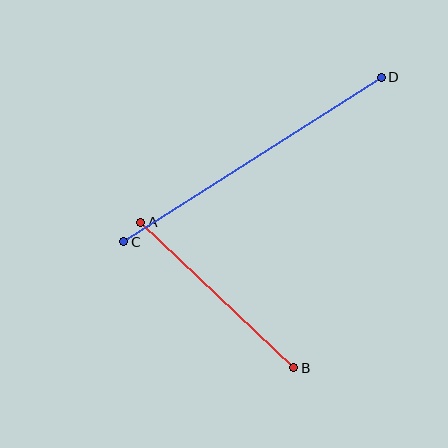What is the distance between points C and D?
The distance is approximately 305 pixels.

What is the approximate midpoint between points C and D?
The midpoint is at approximately (252, 160) pixels.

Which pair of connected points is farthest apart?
Points C and D are farthest apart.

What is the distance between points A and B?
The distance is approximately 211 pixels.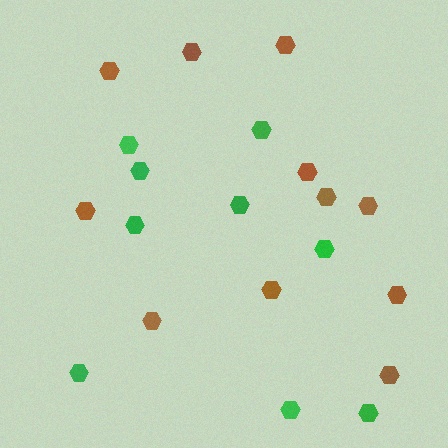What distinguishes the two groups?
There are 2 groups: one group of green hexagons (9) and one group of brown hexagons (11).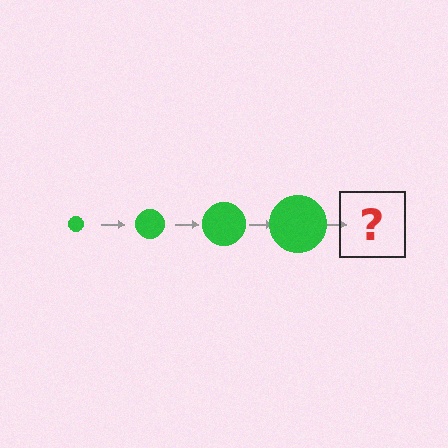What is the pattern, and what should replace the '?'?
The pattern is that the circle gets progressively larger each step. The '?' should be a green circle, larger than the previous one.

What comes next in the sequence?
The next element should be a green circle, larger than the previous one.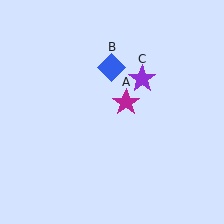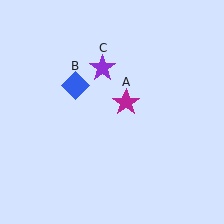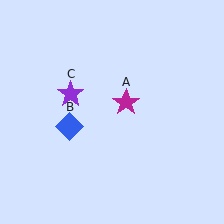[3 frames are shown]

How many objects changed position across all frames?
2 objects changed position: blue diamond (object B), purple star (object C).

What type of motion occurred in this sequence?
The blue diamond (object B), purple star (object C) rotated counterclockwise around the center of the scene.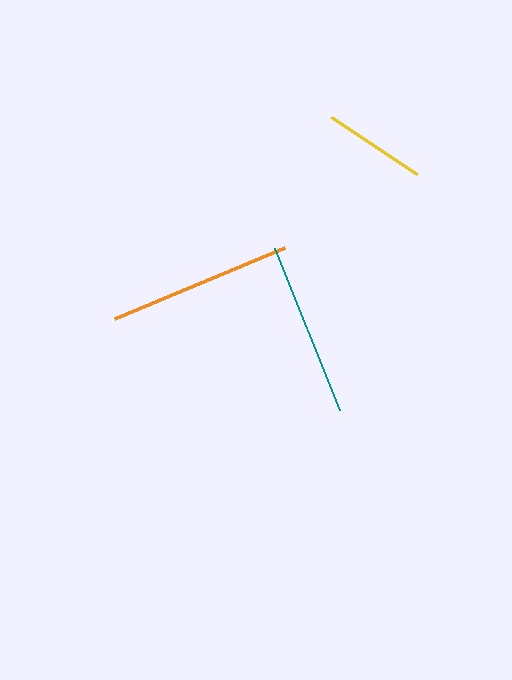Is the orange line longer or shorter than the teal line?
The orange line is longer than the teal line.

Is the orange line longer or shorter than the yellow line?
The orange line is longer than the yellow line.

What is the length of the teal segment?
The teal segment is approximately 175 pixels long.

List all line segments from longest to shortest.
From longest to shortest: orange, teal, yellow.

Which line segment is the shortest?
The yellow line is the shortest at approximately 103 pixels.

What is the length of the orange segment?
The orange segment is approximately 184 pixels long.